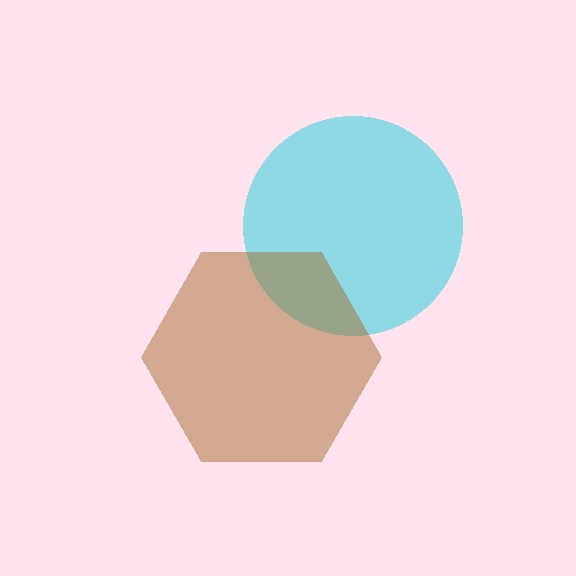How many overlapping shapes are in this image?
There are 2 overlapping shapes in the image.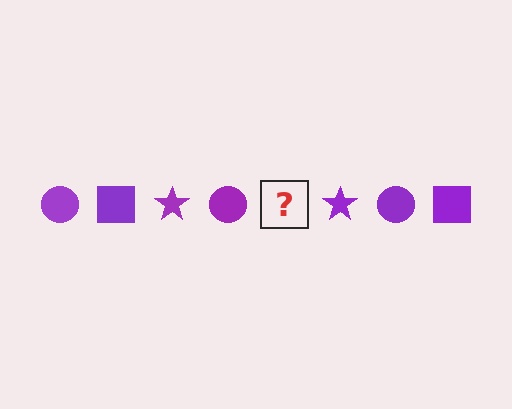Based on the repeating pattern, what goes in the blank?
The blank should be a purple square.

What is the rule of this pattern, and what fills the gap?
The rule is that the pattern cycles through circle, square, star shapes in purple. The gap should be filled with a purple square.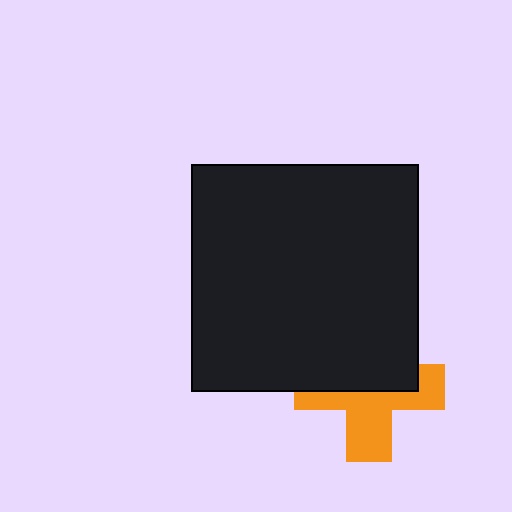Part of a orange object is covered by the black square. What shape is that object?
It is a cross.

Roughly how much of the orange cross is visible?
About half of it is visible (roughly 50%).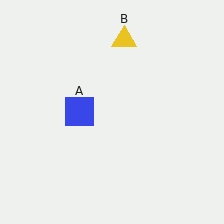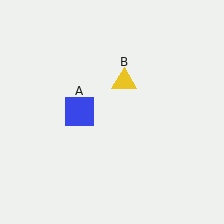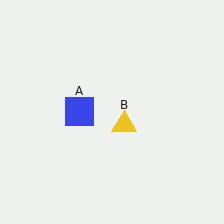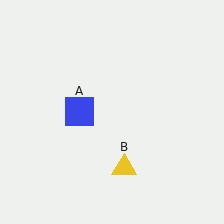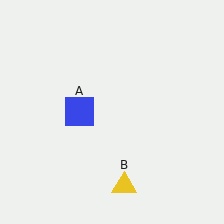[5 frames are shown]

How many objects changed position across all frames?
1 object changed position: yellow triangle (object B).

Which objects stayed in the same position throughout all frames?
Blue square (object A) remained stationary.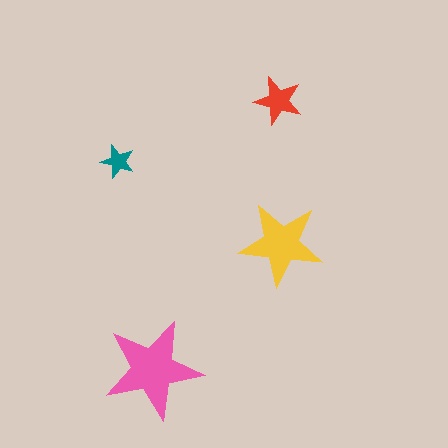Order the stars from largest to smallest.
the pink one, the yellow one, the red one, the teal one.